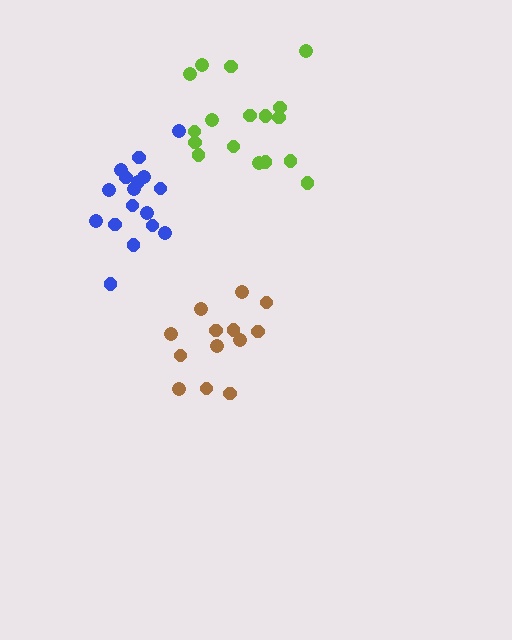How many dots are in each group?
Group 1: 17 dots, Group 2: 13 dots, Group 3: 17 dots (47 total).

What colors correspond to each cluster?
The clusters are colored: lime, brown, blue.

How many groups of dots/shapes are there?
There are 3 groups.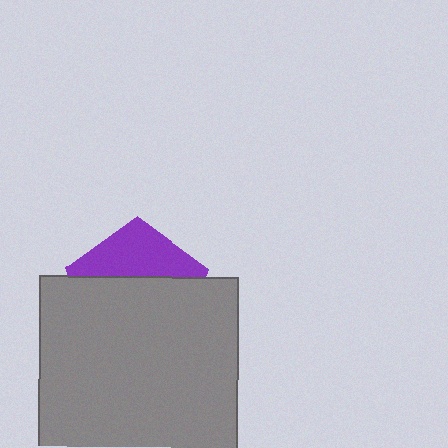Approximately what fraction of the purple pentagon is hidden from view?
Roughly 64% of the purple pentagon is hidden behind the gray square.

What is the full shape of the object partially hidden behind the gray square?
The partially hidden object is a purple pentagon.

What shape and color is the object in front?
The object in front is a gray square.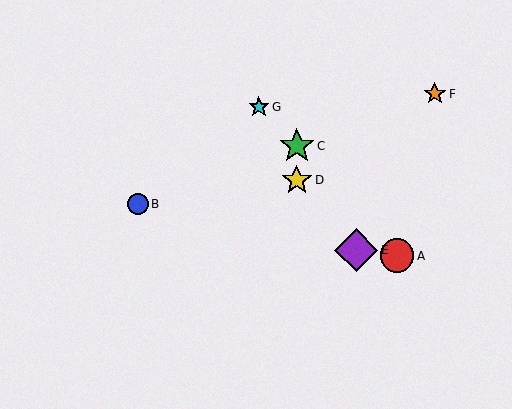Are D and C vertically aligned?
Yes, both are at x≈297.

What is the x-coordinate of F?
Object F is at x≈435.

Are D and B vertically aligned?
No, D is at x≈297 and B is at x≈138.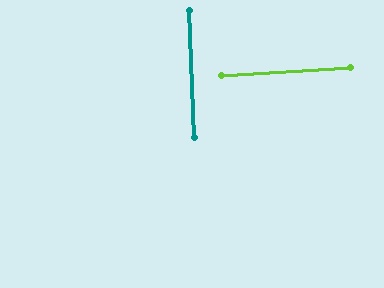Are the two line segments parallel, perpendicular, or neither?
Perpendicular — they meet at approximately 89°.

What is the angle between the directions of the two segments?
Approximately 89 degrees.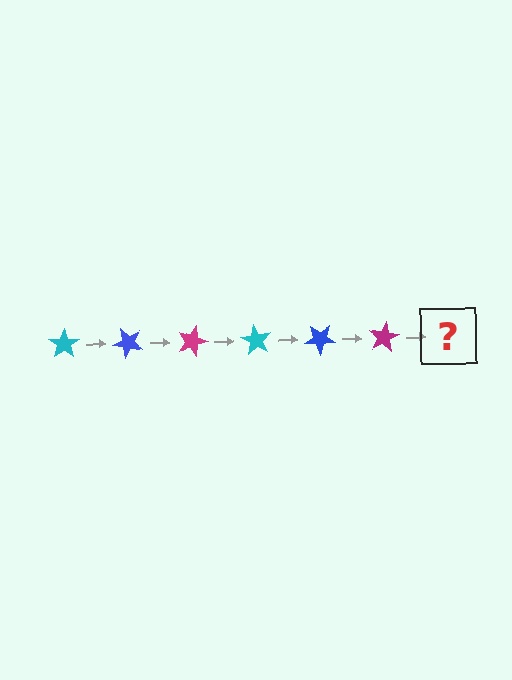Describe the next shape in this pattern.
It should be a cyan star, rotated 270 degrees from the start.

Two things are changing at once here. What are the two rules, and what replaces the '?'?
The two rules are that it rotates 45 degrees each step and the color cycles through cyan, blue, and magenta. The '?' should be a cyan star, rotated 270 degrees from the start.